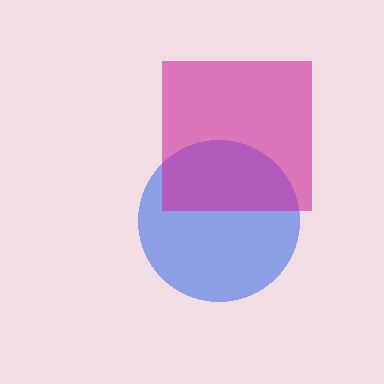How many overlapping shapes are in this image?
There are 2 overlapping shapes in the image.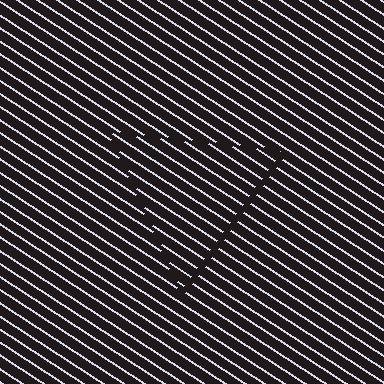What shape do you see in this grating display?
An illusory triangle. The interior of the shape contains the same grating, shifted by half a period — the contour is defined by the phase discontinuity where line-ends from the inner and outer gratings abut.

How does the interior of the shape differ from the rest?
The interior of the shape contains the same grating, shifted by half a period — the contour is defined by the phase discontinuity where line-ends from the inner and outer gratings abut.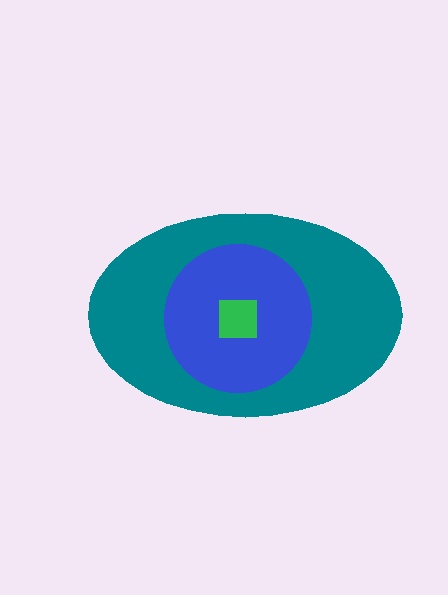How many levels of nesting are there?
3.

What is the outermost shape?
The teal ellipse.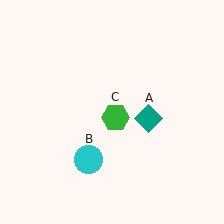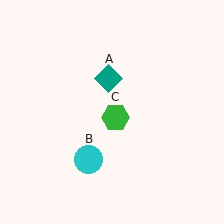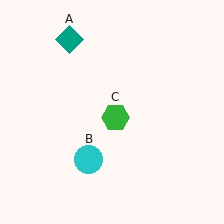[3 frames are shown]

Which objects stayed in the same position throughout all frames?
Cyan circle (object B) and green hexagon (object C) remained stationary.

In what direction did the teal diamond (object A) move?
The teal diamond (object A) moved up and to the left.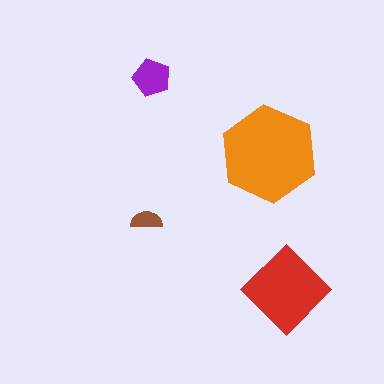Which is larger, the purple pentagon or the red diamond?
The red diamond.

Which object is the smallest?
The brown semicircle.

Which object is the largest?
The orange hexagon.